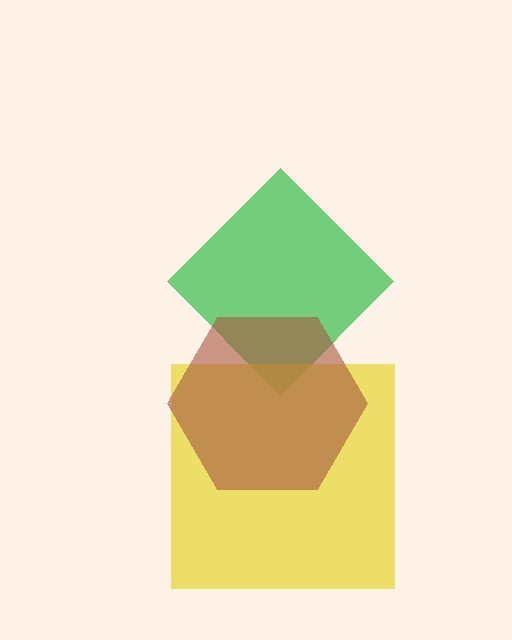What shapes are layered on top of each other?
The layered shapes are: a green diamond, a yellow square, a brown hexagon.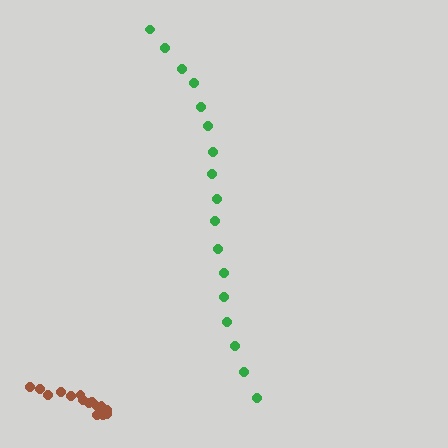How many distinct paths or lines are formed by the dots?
There are 2 distinct paths.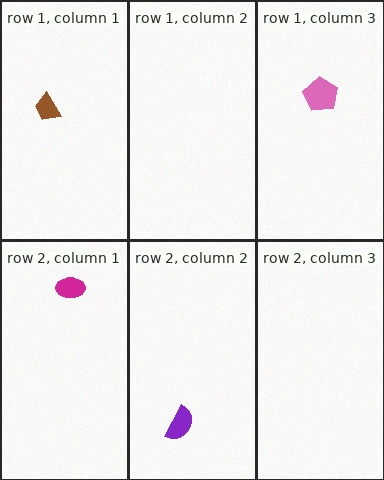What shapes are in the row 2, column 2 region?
The purple semicircle.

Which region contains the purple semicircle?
The row 2, column 2 region.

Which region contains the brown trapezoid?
The row 1, column 1 region.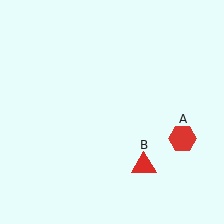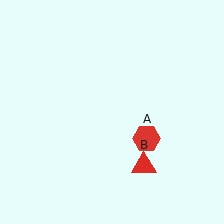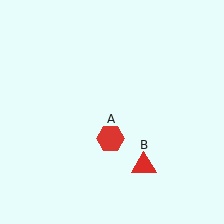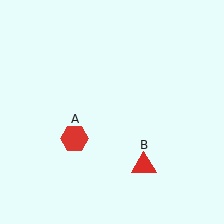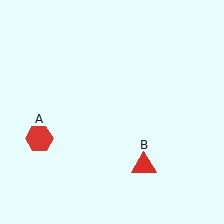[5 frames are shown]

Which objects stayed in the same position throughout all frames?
Red triangle (object B) remained stationary.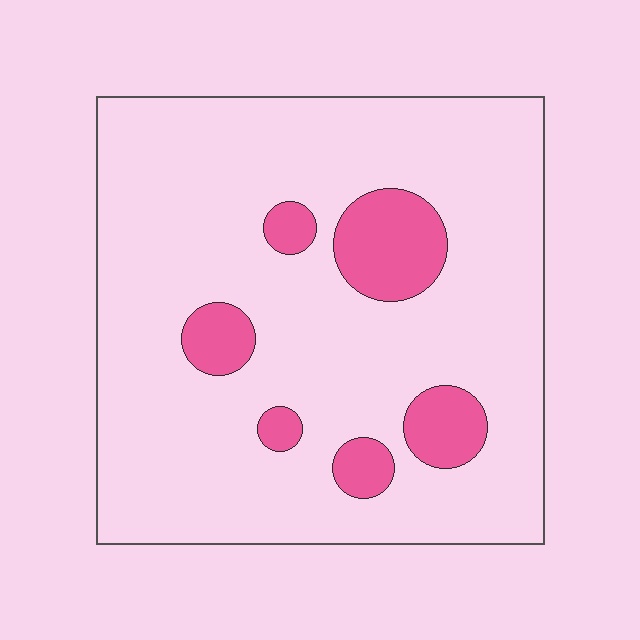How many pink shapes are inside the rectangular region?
6.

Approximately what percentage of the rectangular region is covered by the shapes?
Approximately 15%.